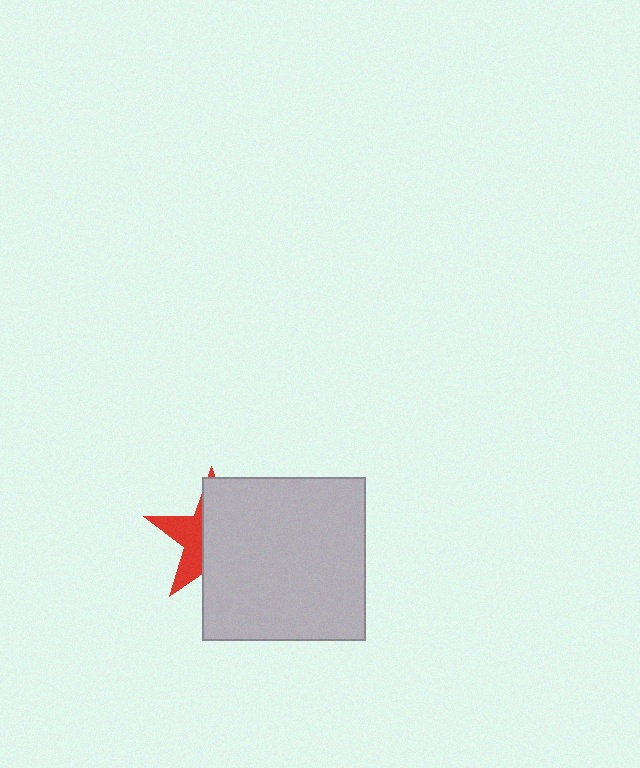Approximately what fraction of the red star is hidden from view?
Roughly 64% of the red star is hidden behind the light gray square.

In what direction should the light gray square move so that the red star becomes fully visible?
The light gray square should move right. That is the shortest direction to clear the overlap and leave the red star fully visible.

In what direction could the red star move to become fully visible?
The red star could move left. That would shift it out from behind the light gray square entirely.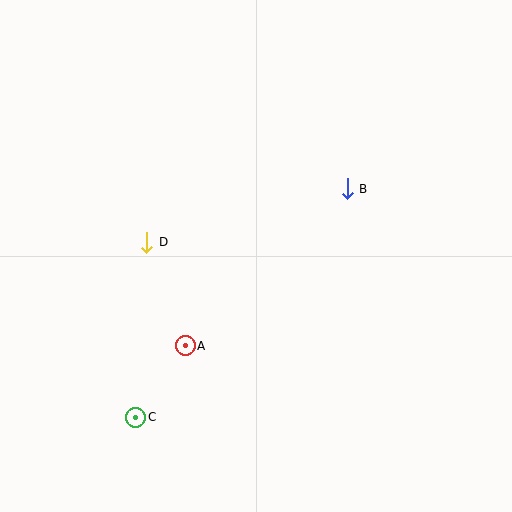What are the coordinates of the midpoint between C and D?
The midpoint between C and D is at (141, 330).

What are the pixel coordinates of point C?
Point C is at (136, 417).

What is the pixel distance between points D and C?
The distance between D and C is 175 pixels.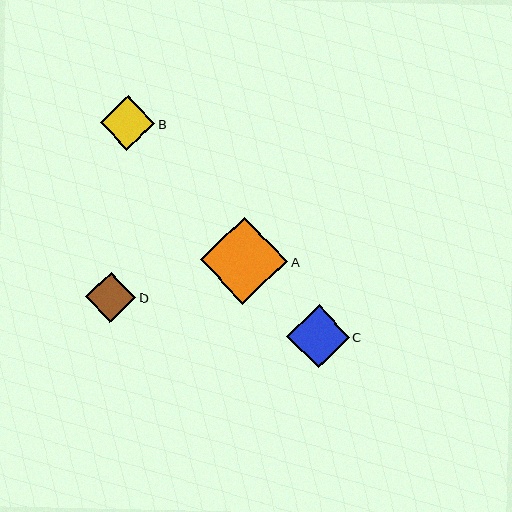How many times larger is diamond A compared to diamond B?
Diamond A is approximately 1.6 times the size of diamond B.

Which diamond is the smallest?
Diamond D is the smallest with a size of approximately 50 pixels.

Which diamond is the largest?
Diamond A is the largest with a size of approximately 87 pixels.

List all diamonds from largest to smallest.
From largest to smallest: A, C, B, D.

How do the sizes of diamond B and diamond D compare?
Diamond B and diamond D are approximately the same size.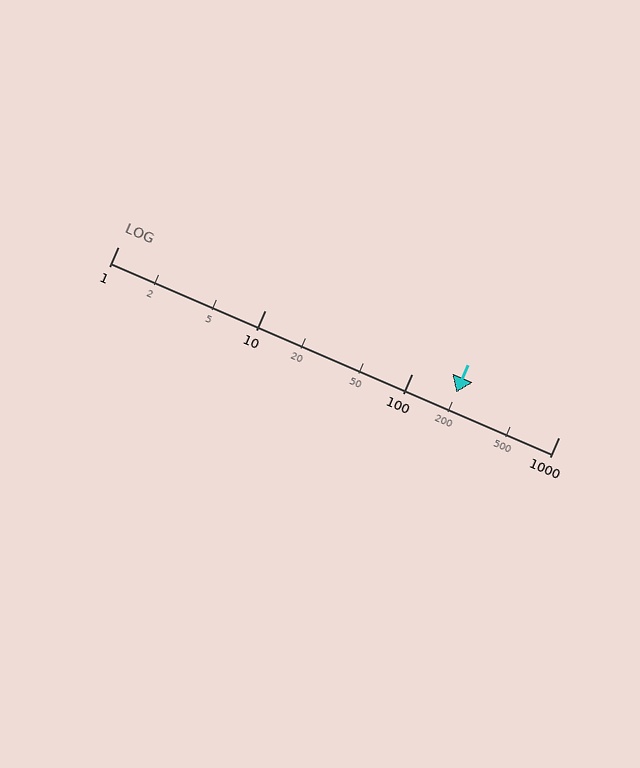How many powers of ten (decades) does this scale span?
The scale spans 3 decades, from 1 to 1000.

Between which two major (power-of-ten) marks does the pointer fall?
The pointer is between 100 and 1000.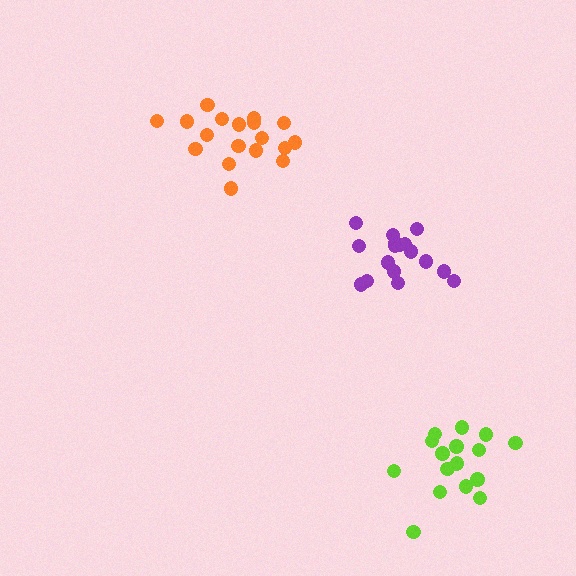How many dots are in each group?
Group 1: 17 dots, Group 2: 18 dots, Group 3: 16 dots (51 total).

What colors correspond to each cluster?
The clusters are colored: purple, orange, lime.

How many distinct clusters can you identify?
There are 3 distinct clusters.